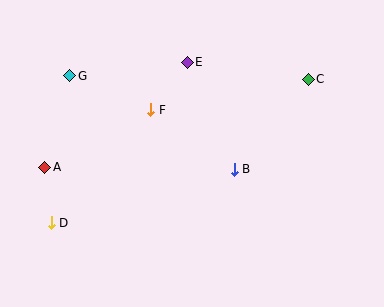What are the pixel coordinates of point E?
Point E is at (187, 62).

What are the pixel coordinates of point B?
Point B is at (234, 169).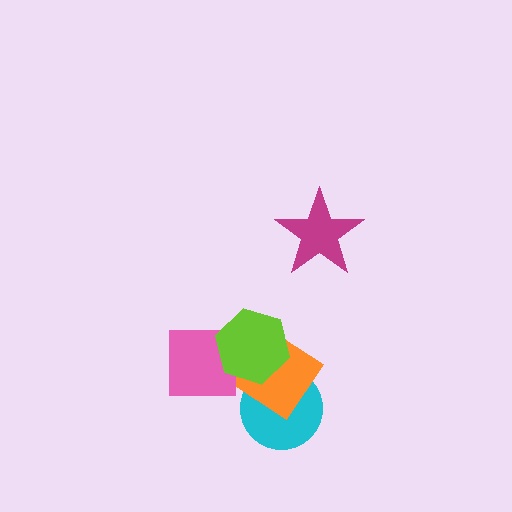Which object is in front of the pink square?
The lime hexagon is in front of the pink square.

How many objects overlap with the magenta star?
0 objects overlap with the magenta star.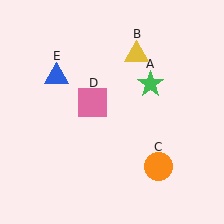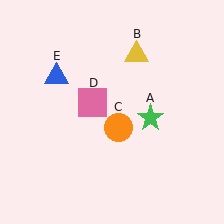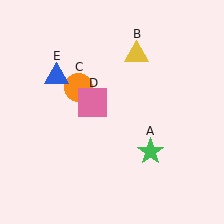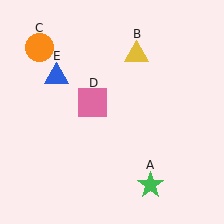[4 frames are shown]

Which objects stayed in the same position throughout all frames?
Yellow triangle (object B) and pink square (object D) and blue triangle (object E) remained stationary.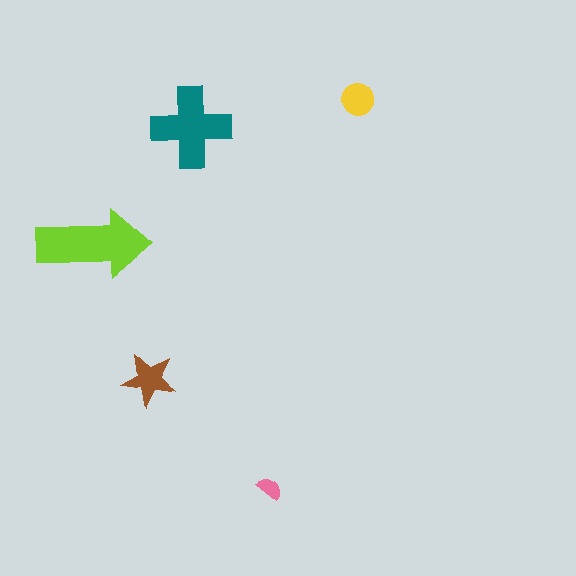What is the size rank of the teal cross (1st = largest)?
2nd.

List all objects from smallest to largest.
The pink semicircle, the yellow circle, the brown star, the teal cross, the lime arrow.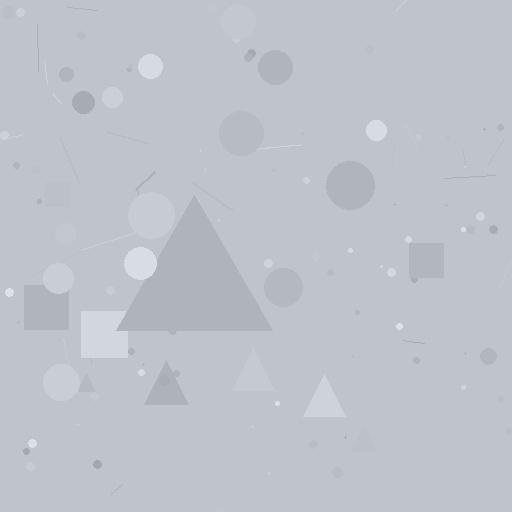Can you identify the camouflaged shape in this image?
The camouflaged shape is a triangle.